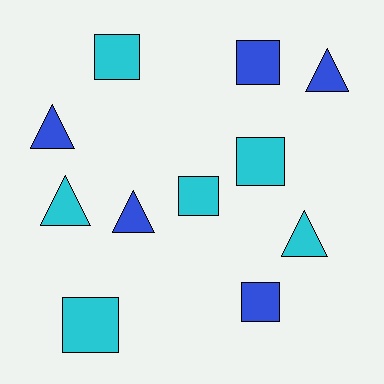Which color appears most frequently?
Cyan, with 6 objects.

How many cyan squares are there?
There are 4 cyan squares.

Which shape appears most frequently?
Square, with 6 objects.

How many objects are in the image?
There are 11 objects.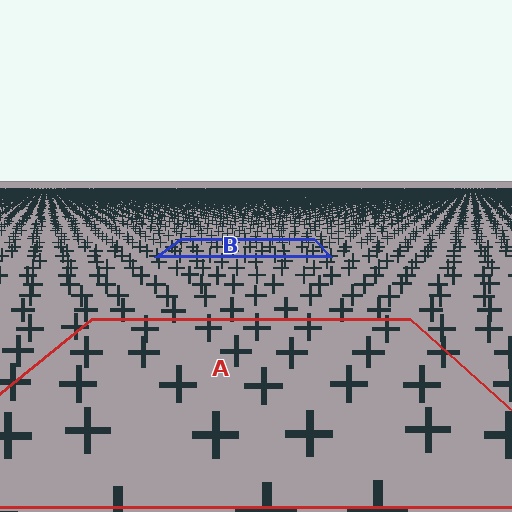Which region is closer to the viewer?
Region A is closer. The texture elements there are larger and more spread out.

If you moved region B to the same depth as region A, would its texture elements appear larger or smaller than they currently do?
They would appear larger. At a closer depth, the same texture elements are projected at a bigger on-screen size.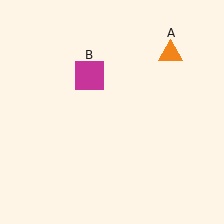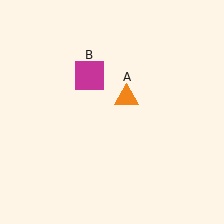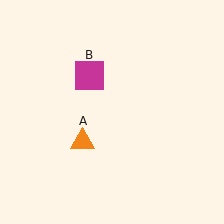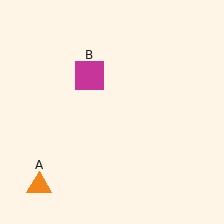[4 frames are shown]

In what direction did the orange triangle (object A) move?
The orange triangle (object A) moved down and to the left.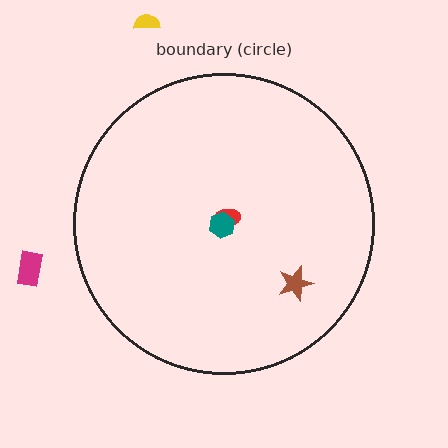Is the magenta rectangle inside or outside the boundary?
Outside.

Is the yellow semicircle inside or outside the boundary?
Outside.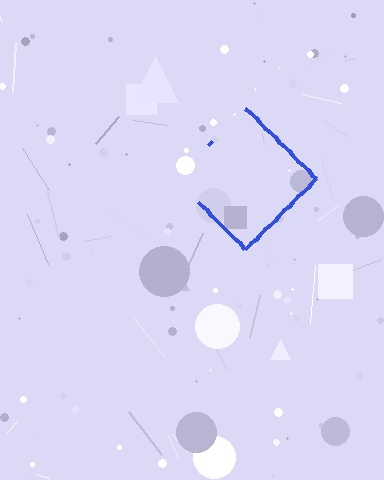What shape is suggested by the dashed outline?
The dashed outline suggests a diamond.